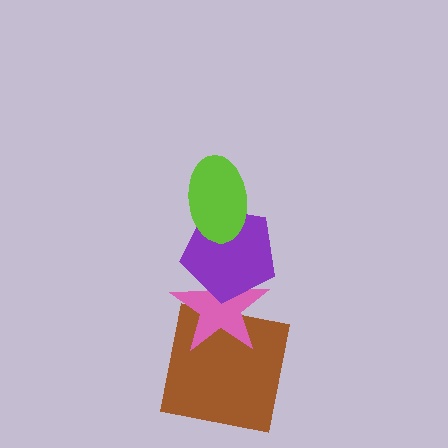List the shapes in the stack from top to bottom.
From top to bottom: the lime ellipse, the purple pentagon, the pink star, the brown square.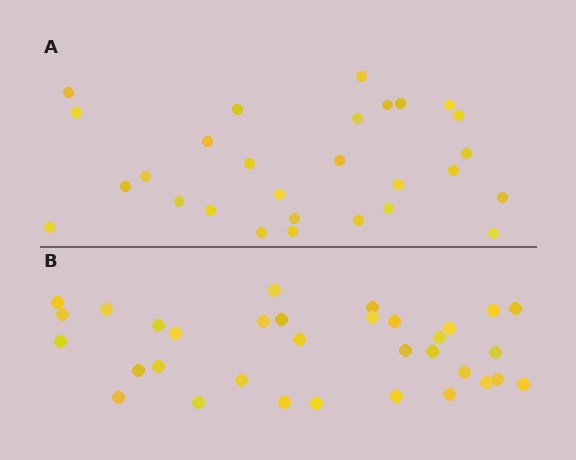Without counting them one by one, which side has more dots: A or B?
Region B (the bottom region) has more dots.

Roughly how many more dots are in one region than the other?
Region B has about 5 more dots than region A.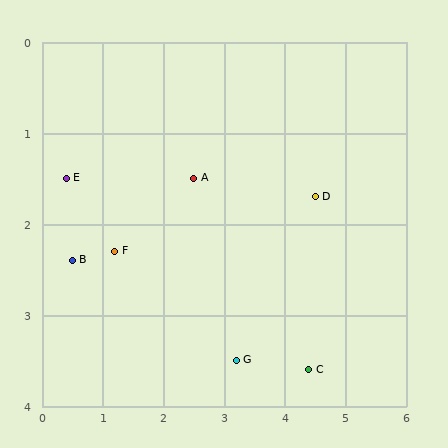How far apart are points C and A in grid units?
Points C and A are about 2.8 grid units apart.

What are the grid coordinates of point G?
Point G is at approximately (3.2, 3.5).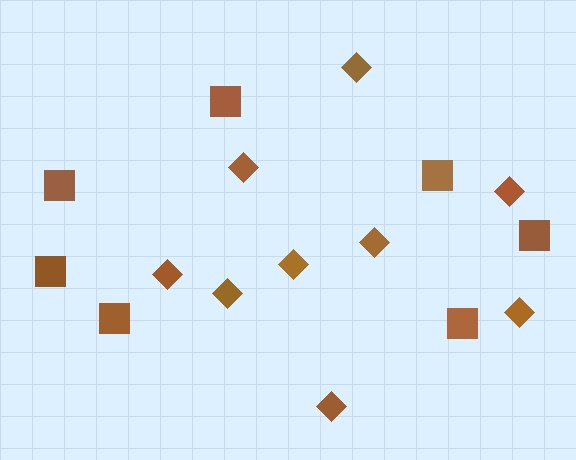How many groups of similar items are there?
There are 2 groups: one group of squares (7) and one group of diamonds (9).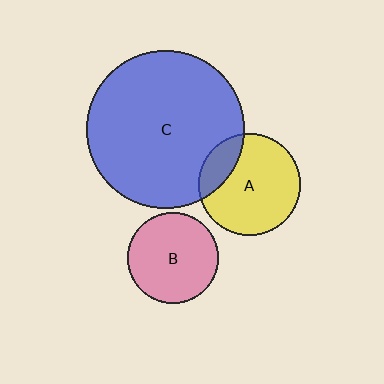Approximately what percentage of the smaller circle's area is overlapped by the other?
Approximately 20%.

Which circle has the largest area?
Circle C (blue).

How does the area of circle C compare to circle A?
Approximately 2.4 times.